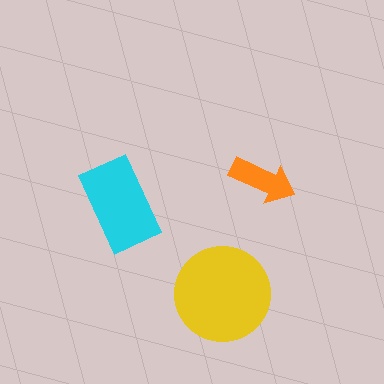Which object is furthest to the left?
The cyan rectangle is leftmost.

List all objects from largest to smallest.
The yellow circle, the cyan rectangle, the orange arrow.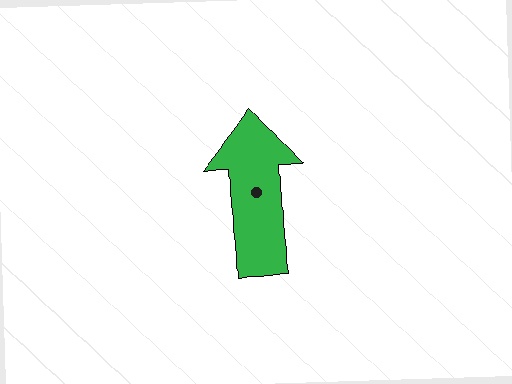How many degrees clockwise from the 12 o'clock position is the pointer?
Approximately 357 degrees.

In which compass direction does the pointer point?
North.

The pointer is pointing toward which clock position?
Roughly 12 o'clock.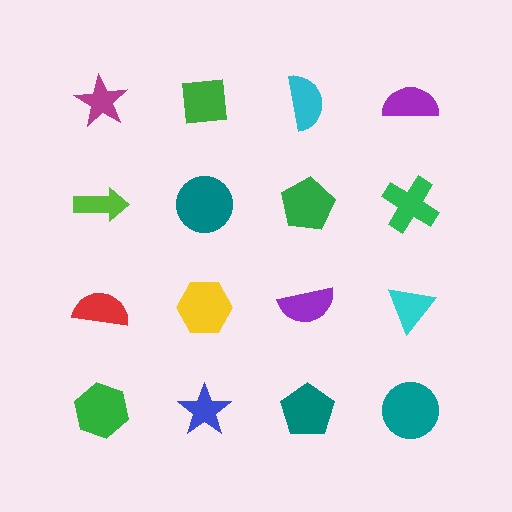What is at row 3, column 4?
A cyan triangle.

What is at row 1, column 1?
A magenta star.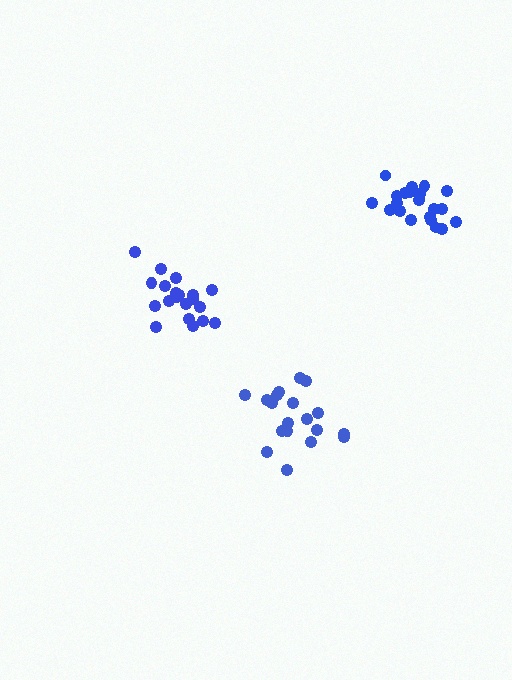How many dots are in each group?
Group 1: 20 dots, Group 2: 20 dots, Group 3: 21 dots (61 total).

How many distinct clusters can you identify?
There are 3 distinct clusters.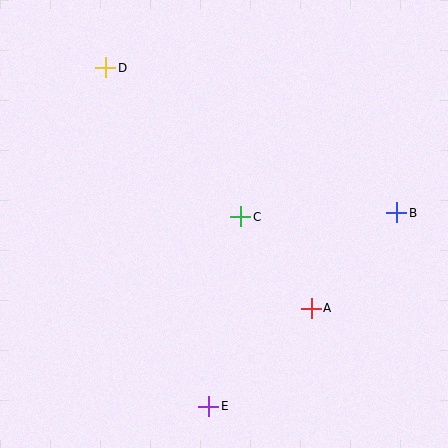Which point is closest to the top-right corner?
Point B is closest to the top-right corner.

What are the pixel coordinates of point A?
Point A is at (311, 308).